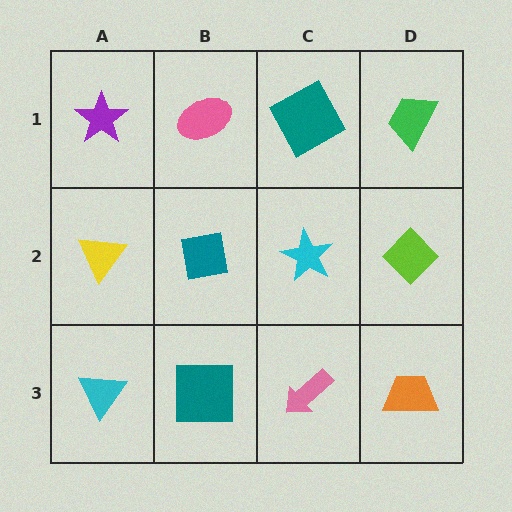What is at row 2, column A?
A yellow triangle.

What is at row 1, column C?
A teal square.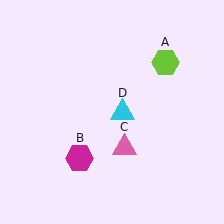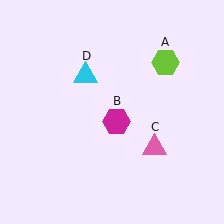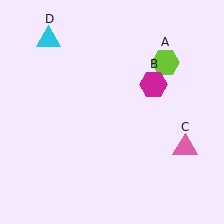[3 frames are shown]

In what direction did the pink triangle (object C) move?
The pink triangle (object C) moved right.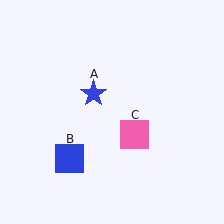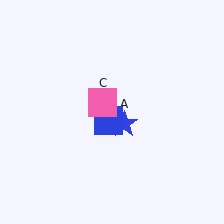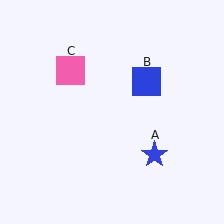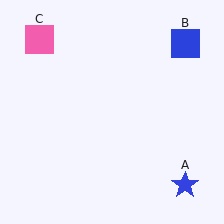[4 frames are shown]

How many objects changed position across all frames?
3 objects changed position: blue star (object A), blue square (object B), pink square (object C).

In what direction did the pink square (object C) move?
The pink square (object C) moved up and to the left.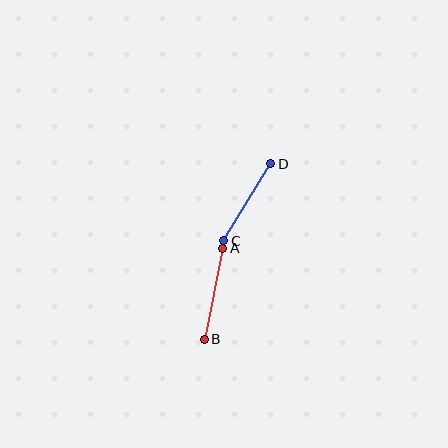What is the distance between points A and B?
The distance is approximately 93 pixels.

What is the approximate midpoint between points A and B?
The midpoint is at approximately (213, 294) pixels.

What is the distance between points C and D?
The distance is approximately 90 pixels.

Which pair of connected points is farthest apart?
Points A and B are farthest apart.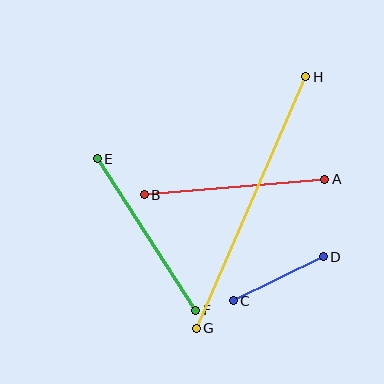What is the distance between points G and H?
The distance is approximately 274 pixels.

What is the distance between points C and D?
The distance is approximately 100 pixels.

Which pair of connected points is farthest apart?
Points G and H are farthest apart.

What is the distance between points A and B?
The distance is approximately 181 pixels.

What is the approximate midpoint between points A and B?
The midpoint is at approximately (234, 187) pixels.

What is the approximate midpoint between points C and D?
The midpoint is at approximately (278, 279) pixels.